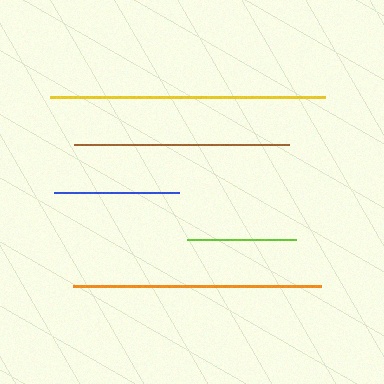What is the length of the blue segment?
The blue segment is approximately 124 pixels long.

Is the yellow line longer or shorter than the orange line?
The yellow line is longer than the orange line.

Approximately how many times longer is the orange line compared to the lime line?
The orange line is approximately 2.3 times the length of the lime line.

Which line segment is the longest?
The yellow line is the longest at approximately 275 pixels.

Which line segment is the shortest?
The lime line is the shortest at approximately 110 pixels.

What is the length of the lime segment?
The lime segment is approximately 110 pixels long.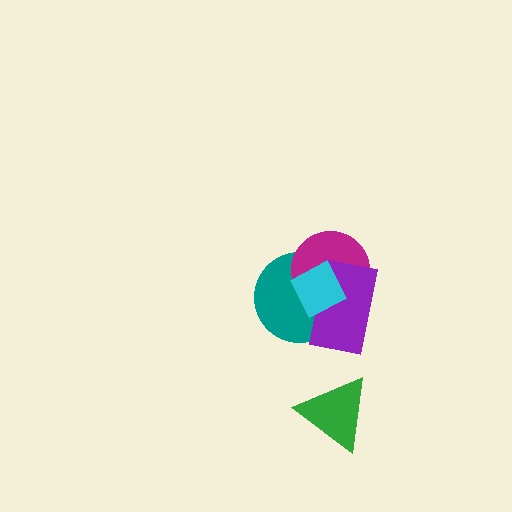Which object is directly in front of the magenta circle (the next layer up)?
The purple rectangle is directly in front of the magenta circle.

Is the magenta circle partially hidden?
Yes, it is partially covered by another shape.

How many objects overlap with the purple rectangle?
3 objects overlap with the purple rectangle.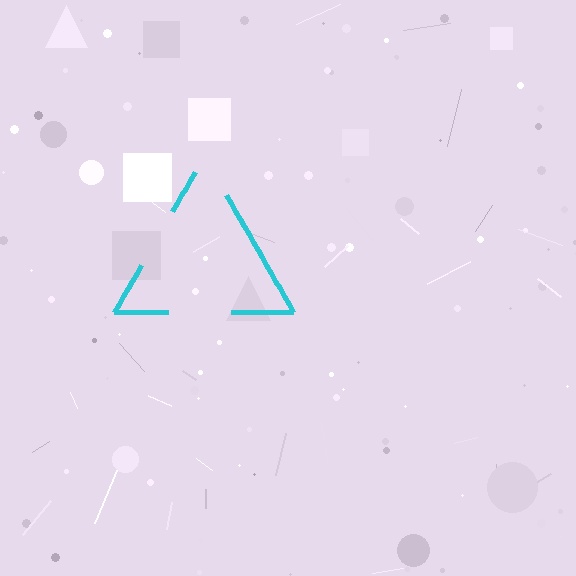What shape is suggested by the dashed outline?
The dashed outline suggests a triangle.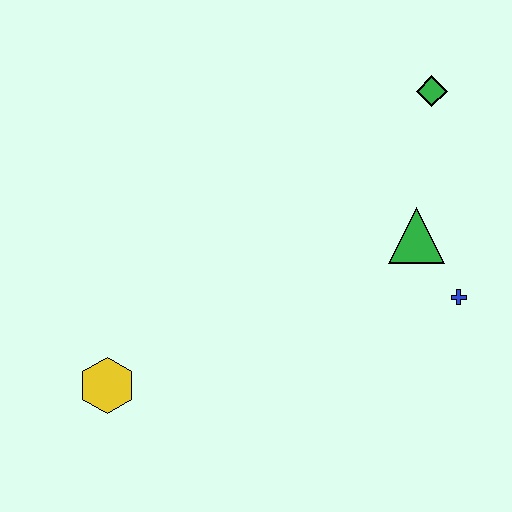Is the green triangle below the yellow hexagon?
No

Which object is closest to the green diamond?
The green triangle is closest to the green diamond.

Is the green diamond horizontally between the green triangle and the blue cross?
Yes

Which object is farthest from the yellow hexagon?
The green diamond is farthest from the yellow hexagon.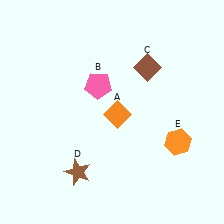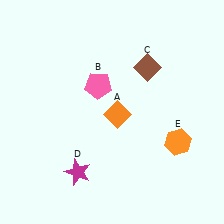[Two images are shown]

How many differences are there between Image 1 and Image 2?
There is 1 difference between the two images.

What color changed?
The star (D) changed from brown in Image 1 to magenta in Image 2.